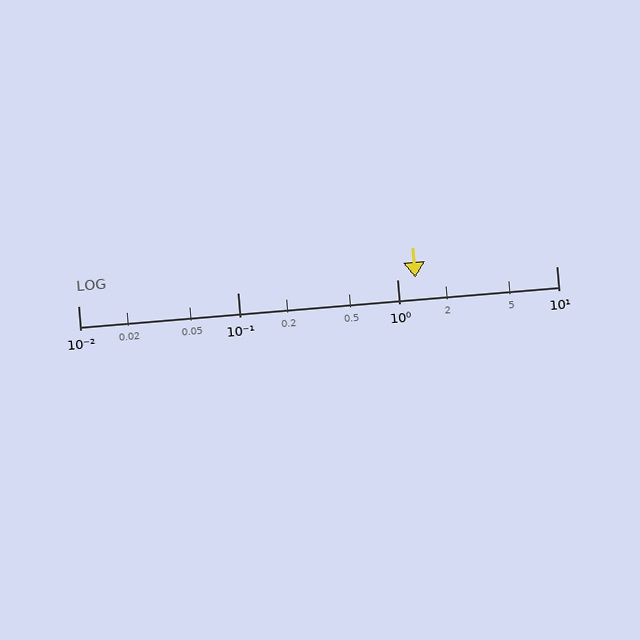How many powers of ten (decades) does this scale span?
The scale spans 3 decades, from 0.01 to 10.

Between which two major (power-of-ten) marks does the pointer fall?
The pointer is between 1 and 10.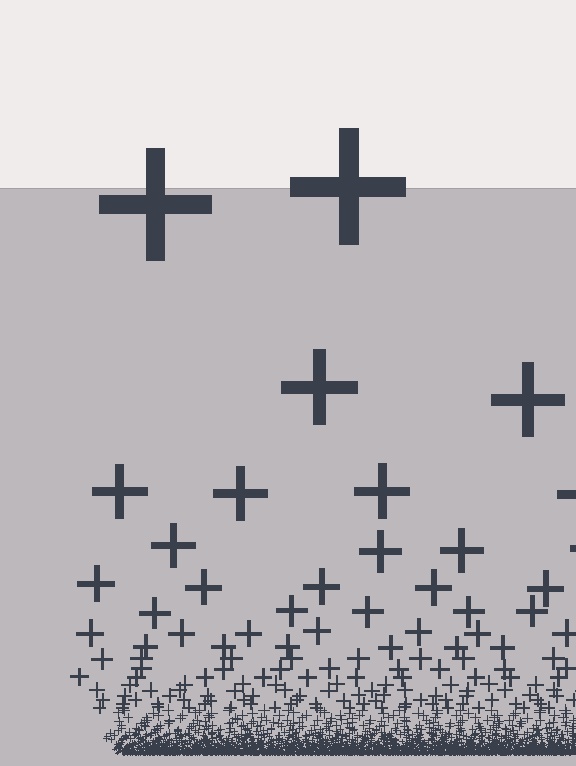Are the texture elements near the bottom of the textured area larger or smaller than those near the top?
Smaller. The gradient is inverted — elements near the bottom are smaller and denser.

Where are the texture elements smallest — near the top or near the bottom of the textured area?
Near the bottom.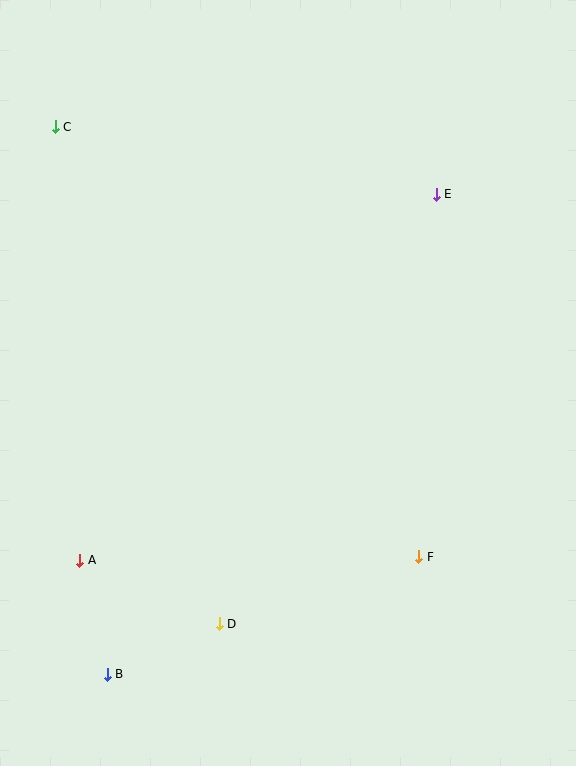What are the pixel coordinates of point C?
Point C is at (55, 127).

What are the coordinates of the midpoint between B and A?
The midpoint between B and A is at (93, 617).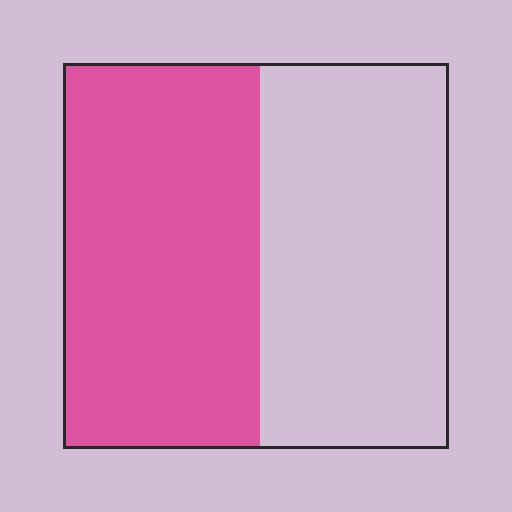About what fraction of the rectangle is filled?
About one half (1/2).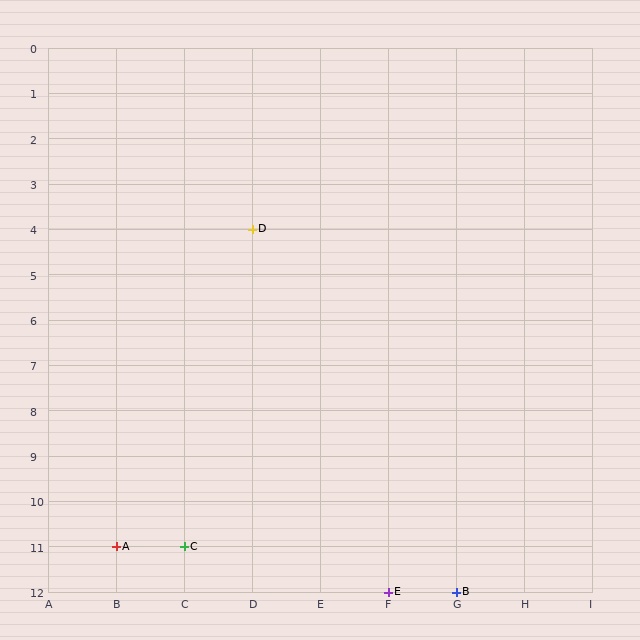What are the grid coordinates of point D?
Point D is at grid coordinates (D, 4).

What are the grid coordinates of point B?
Point B is at grid coordinates (G, 12).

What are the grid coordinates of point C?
Point C is at grid coordinates (C, 11).